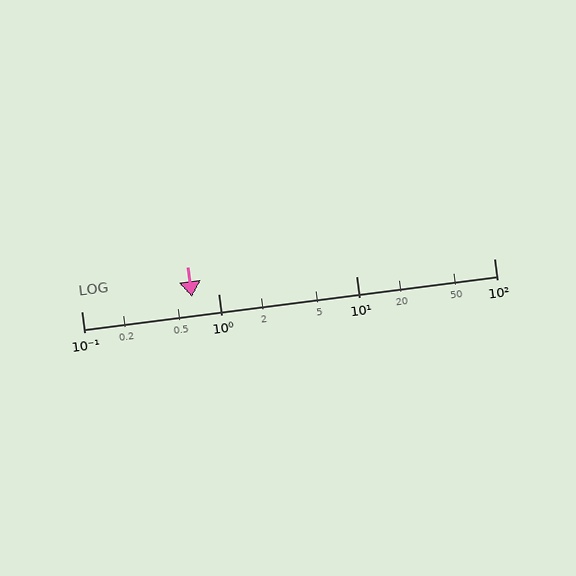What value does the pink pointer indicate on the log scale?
The pointer indicates approximately 0.64.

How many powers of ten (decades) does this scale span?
The scale spans 3 decades, from 0.1 to 100.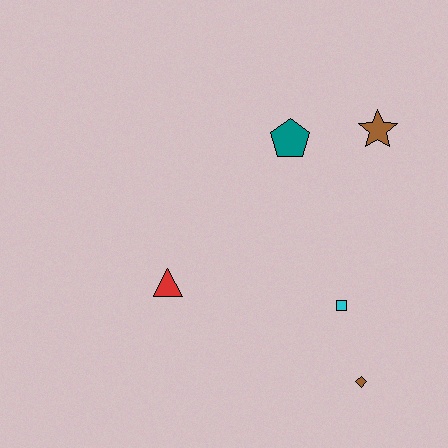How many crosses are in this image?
There are no crosses.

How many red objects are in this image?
There is 1 red object.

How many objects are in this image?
There are 5 objects.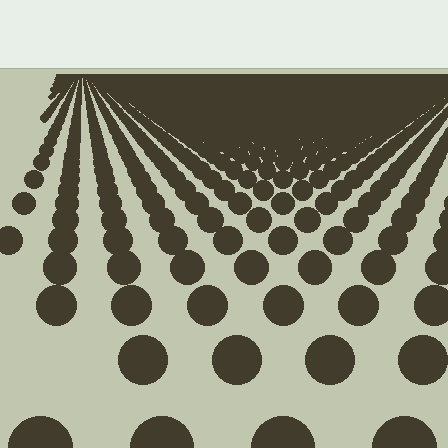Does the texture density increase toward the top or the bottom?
Density increases toward the top.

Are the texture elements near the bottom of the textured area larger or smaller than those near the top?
Larger. Near the bottom, elements are closer to the viewer and appear at a bigger on-screen size.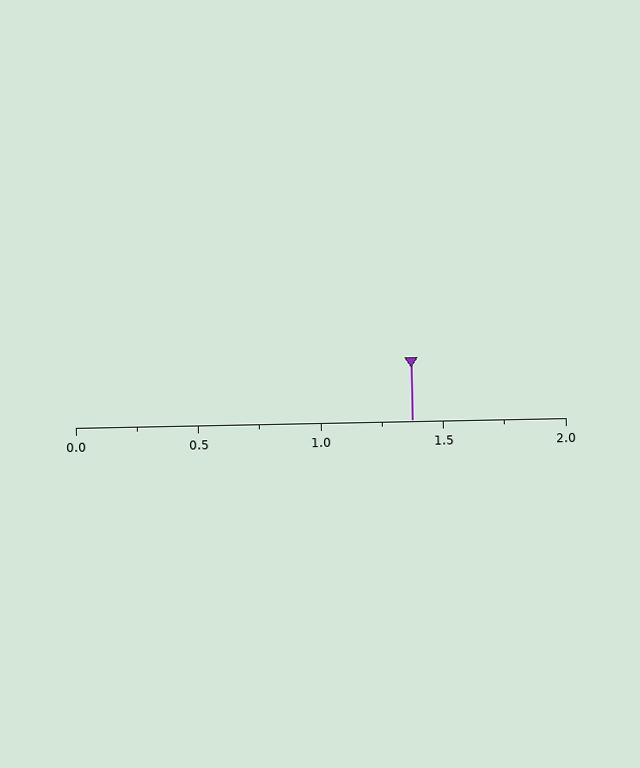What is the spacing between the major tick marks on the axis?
The major ticks are spaced 0.5 apart.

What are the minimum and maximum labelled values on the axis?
The axis runs from 0.0 to 2.0.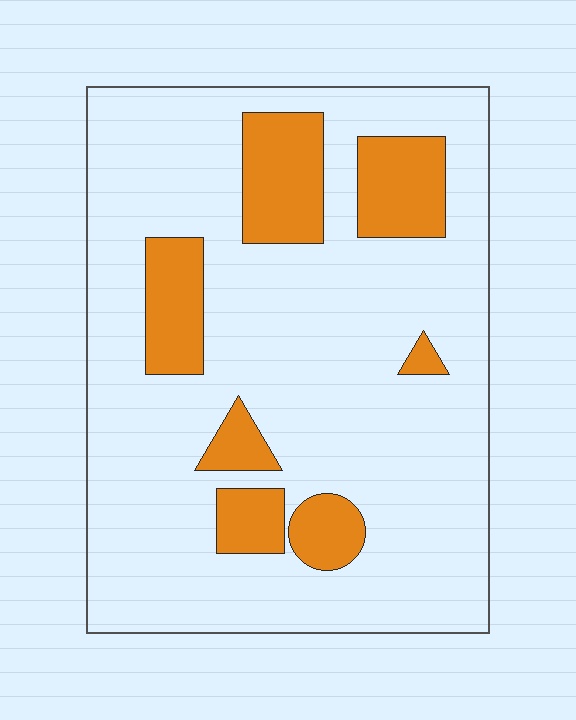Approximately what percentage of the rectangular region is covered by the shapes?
Approximately 20%.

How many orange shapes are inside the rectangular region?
7.